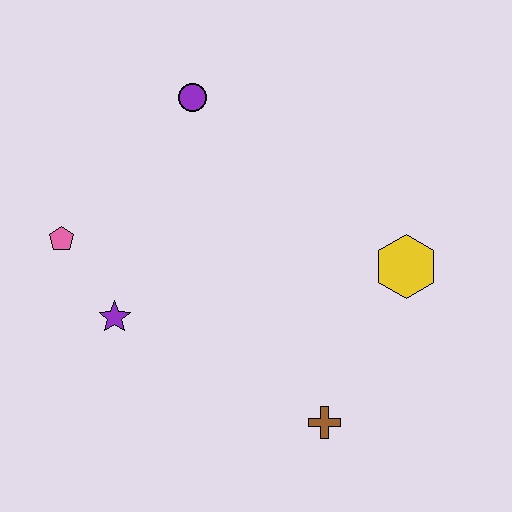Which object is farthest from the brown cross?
The purple circle is farthest from the brown cross.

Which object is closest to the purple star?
The pink pentagon is closest to the purple star.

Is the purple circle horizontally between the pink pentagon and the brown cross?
Yes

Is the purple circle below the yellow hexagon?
No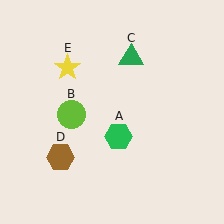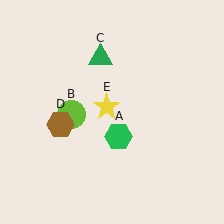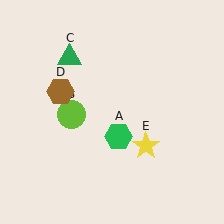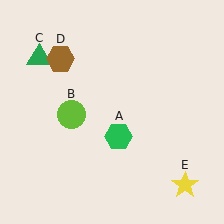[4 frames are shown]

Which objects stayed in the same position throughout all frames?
Green hexagon (object A) and lime circle (object B) remained stationary.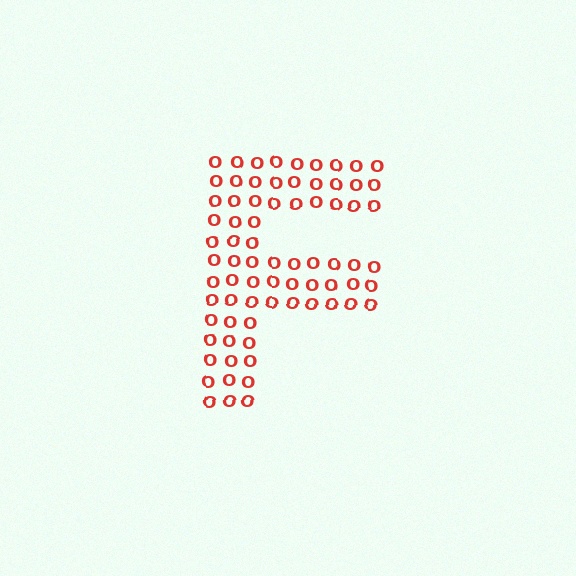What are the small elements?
The small elements are letter O's.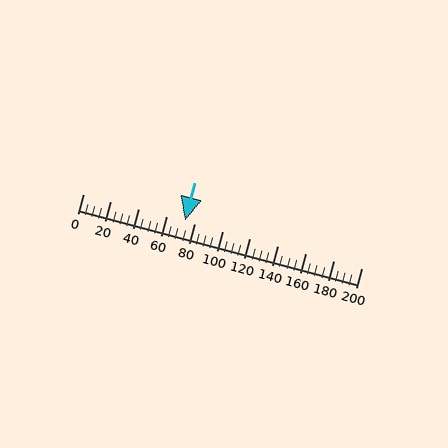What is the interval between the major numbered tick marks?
The major tick marks are spaced 20 units apart.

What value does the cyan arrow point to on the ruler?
The cyan arrow points to approximately 73.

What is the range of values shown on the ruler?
The ruler shows values from 0 to 200.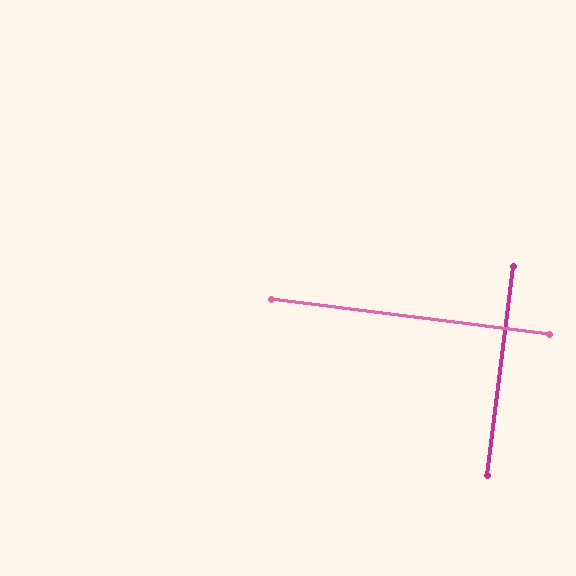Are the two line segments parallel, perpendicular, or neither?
Perpendicular — they meet at approximately 90°.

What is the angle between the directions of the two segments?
Approximately 90 degrees.